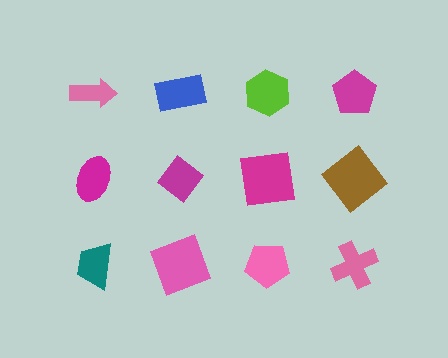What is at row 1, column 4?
A magenta pentagon.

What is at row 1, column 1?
A pink arrow.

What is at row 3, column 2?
A pink square.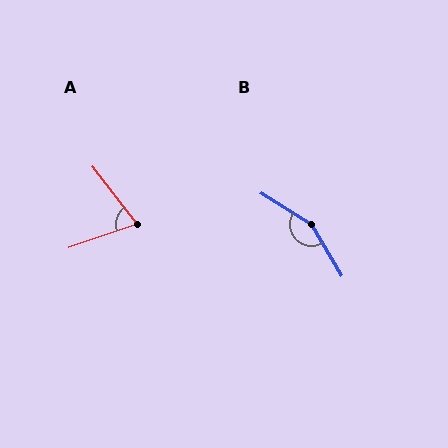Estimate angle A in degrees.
Approximately 71 degrees.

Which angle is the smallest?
A, at approximately 71 degrees.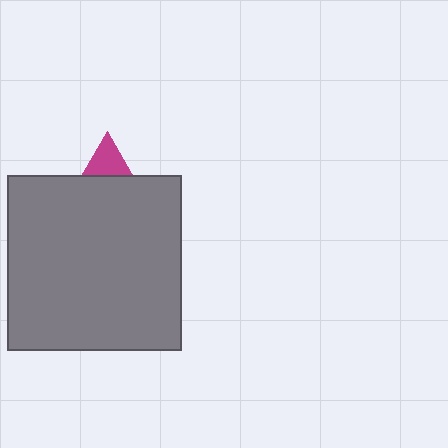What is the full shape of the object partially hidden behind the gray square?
The partially hidden object is a magenta triangle.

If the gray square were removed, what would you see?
You would see the complete magenta triangle.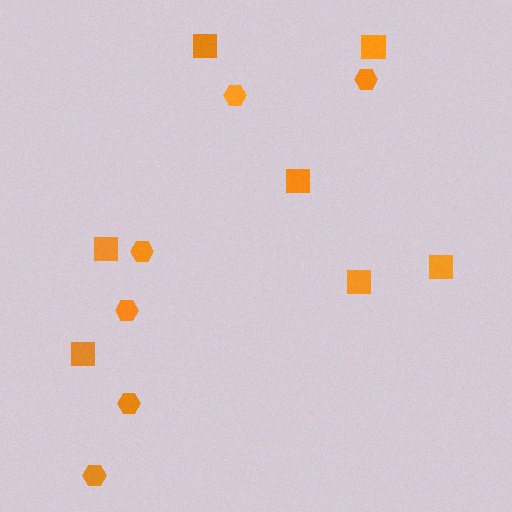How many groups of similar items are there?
There are 2 groups: one group of squares (7) and one group of hexagons (6).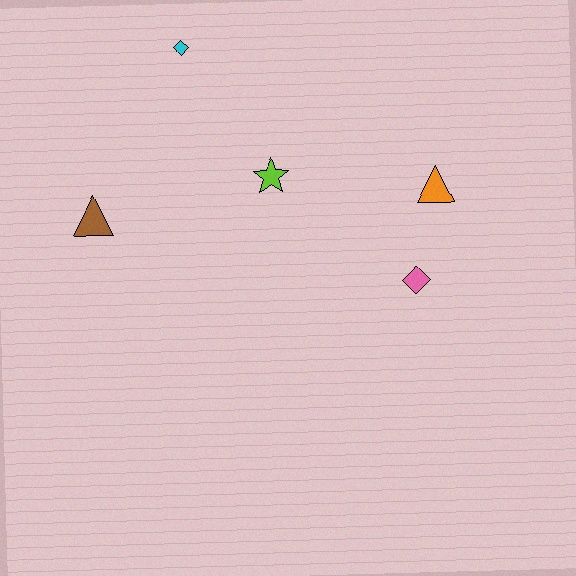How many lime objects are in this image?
There is 1 lime object.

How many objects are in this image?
There are 5 objects.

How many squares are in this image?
There are no squares.